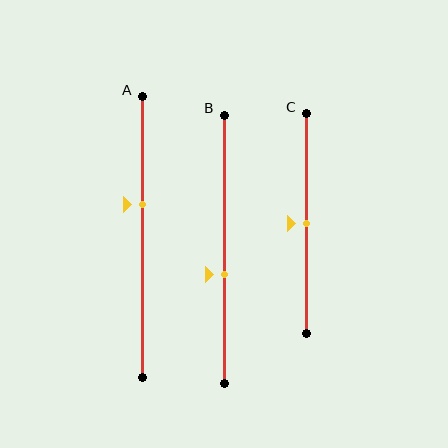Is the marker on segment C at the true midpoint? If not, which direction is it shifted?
Yes, the marker on segment C is at the true midpoint.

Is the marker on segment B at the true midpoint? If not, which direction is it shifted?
No, the marker on segment B is shifted downward by about 9% of the segment length.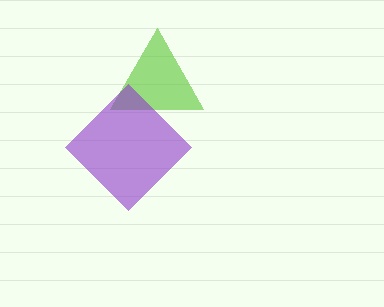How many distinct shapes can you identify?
There are 2 distinct shapes: a lime triangle, a purple diamond.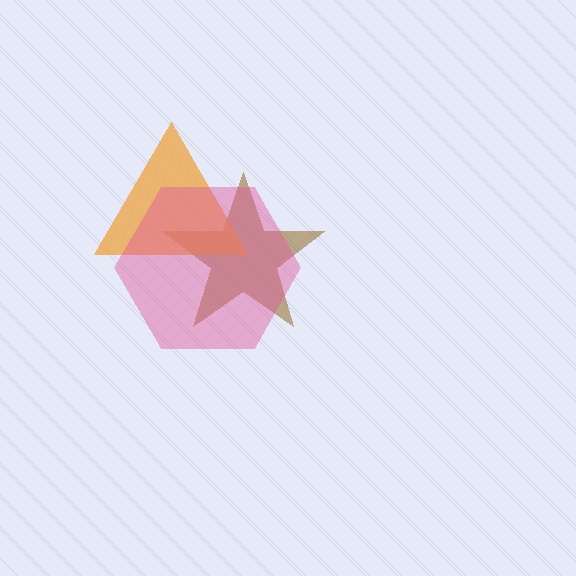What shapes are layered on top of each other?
The layered shapes are: a brown star, an orange triangle, a pink hexagon.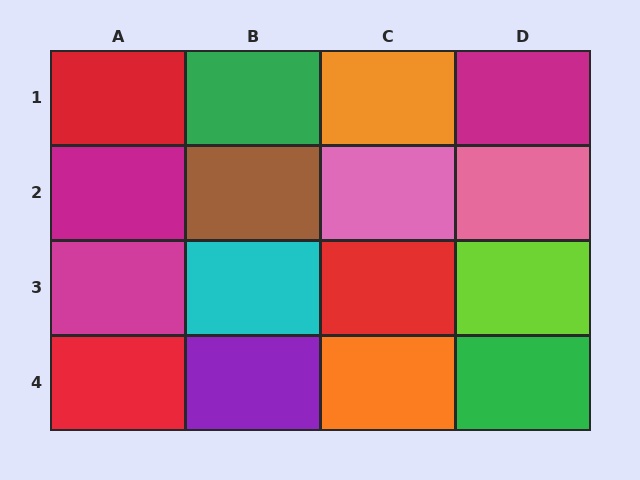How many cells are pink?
2 cells are pink.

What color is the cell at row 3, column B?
Cyan.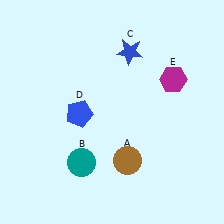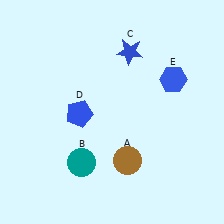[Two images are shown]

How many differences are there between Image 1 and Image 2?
There is 1 difference between the two images.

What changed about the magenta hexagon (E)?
In Image 1, E is magenta. In Image 2, it changed to blue.